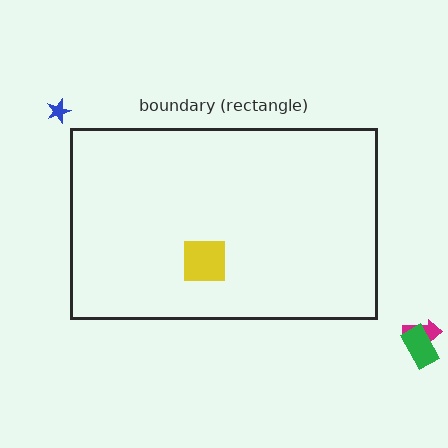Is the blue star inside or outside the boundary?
Outside.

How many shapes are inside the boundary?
1 inside, 3 outside.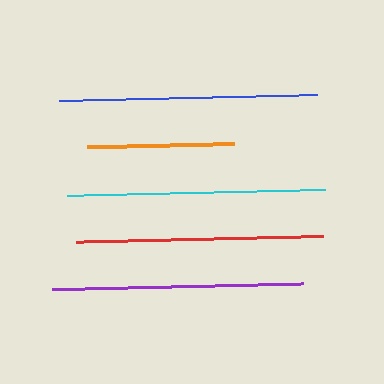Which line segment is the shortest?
The orange line is the shortest at approximately 147 pixels.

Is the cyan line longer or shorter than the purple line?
The cyan line is longer than the purple line.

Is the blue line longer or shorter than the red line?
The blue line is longer than the red line.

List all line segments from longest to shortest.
From longest to shortest: blue, cyan, purple, red, orange.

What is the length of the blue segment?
The blue segment is approximately 258 pixels long.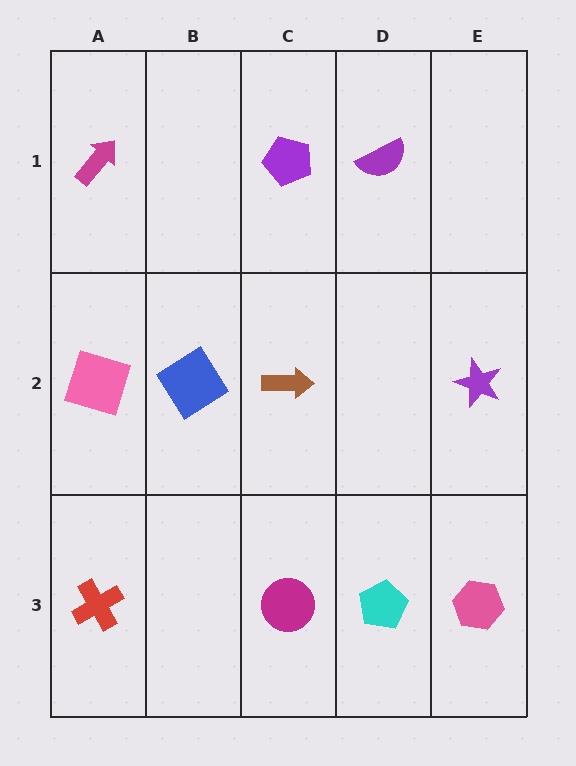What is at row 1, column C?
A purple pentagon.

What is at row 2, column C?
A brown arrow.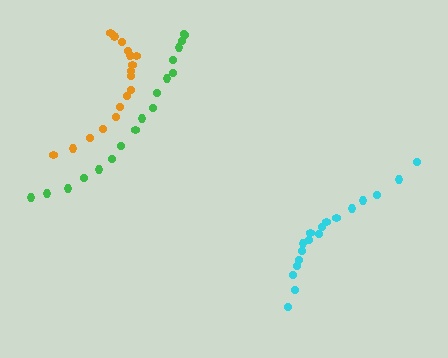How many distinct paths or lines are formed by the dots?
There are 3 distinct paths.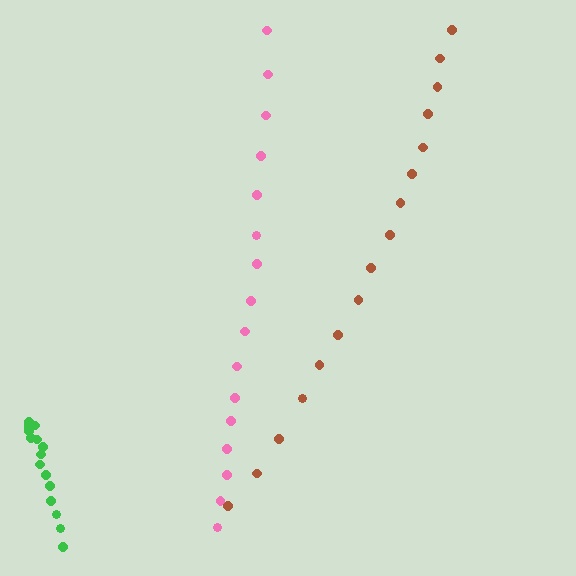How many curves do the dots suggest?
There are 3 distinct paths.